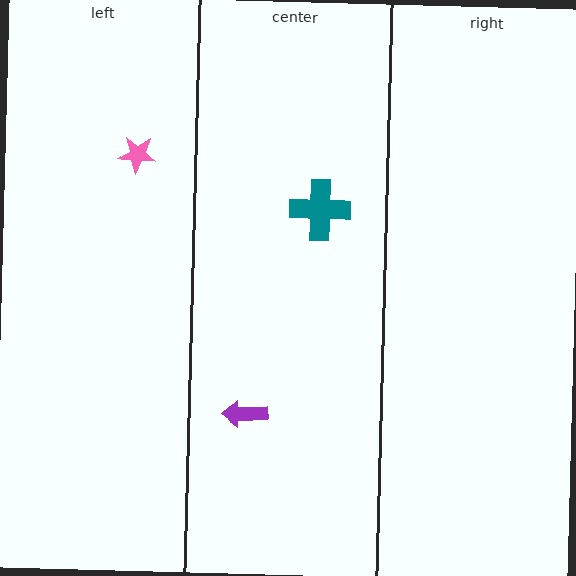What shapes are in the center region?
The purple arrow, the teal cross.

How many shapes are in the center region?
2.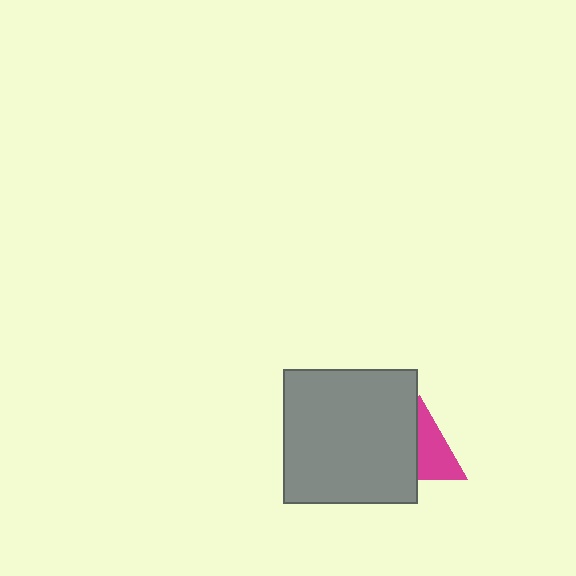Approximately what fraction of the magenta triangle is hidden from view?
Roughly 46% of the magenta triangle is hidden behind the gray square.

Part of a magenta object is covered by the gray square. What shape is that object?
It is a triangle.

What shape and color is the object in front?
The object in front is a gray square.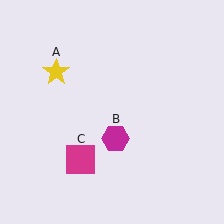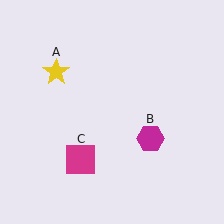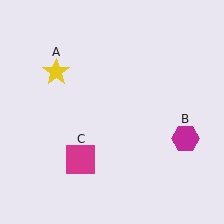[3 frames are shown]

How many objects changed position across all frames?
1 object changed position: magenta hexagon (object B).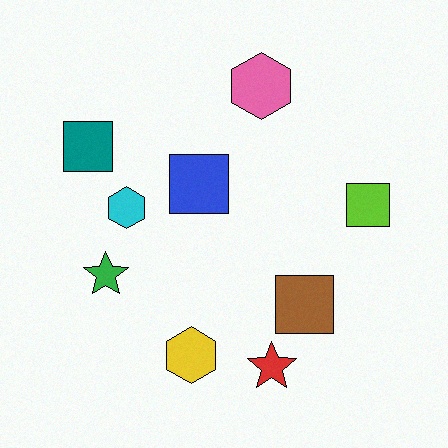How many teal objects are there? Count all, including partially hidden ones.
There is 1 teal object.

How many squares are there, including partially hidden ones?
There are 4 squares.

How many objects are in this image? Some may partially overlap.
There are 9 objects.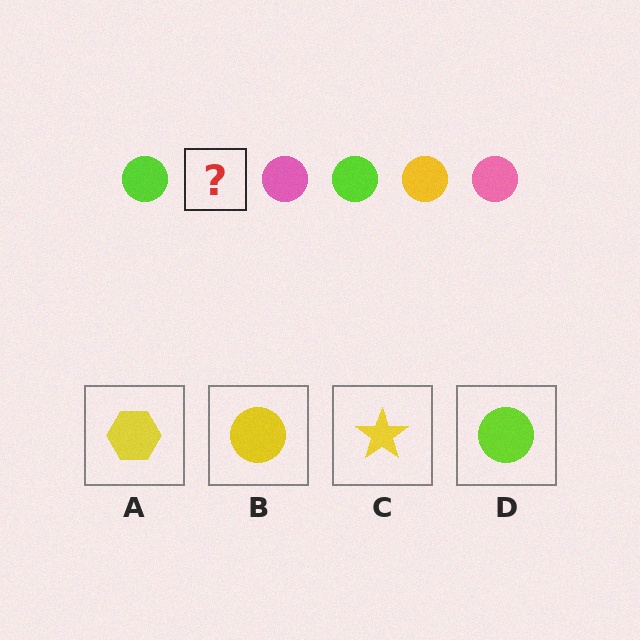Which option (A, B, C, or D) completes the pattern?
B.